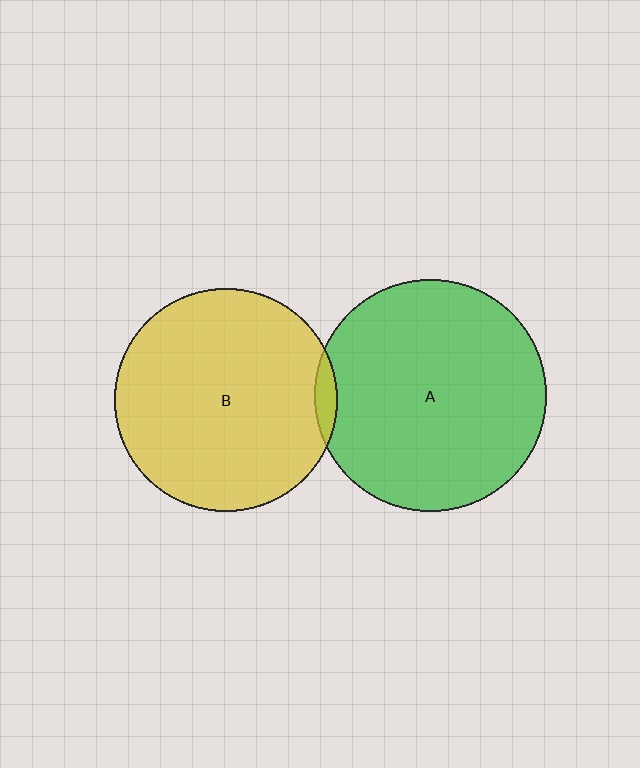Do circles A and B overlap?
Yes.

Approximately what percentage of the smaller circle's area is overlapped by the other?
Approximately 5%.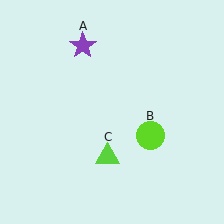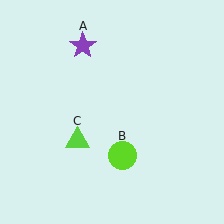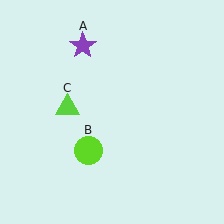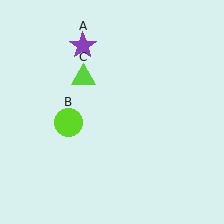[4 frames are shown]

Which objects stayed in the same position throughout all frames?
Purple star (object A) remained stationary.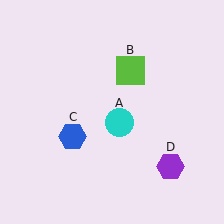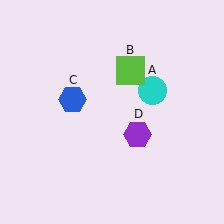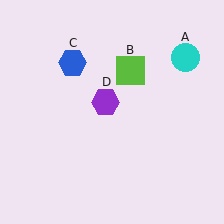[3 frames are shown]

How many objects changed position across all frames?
3 objects changed position: cyan circle (object A), blue hexagon (object C), purple hexagon (object D).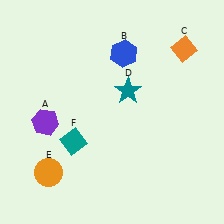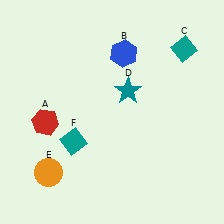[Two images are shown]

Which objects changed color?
A changed from purple to red. C changed from orange to teal.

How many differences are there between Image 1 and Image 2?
There are 2 differences between the two images.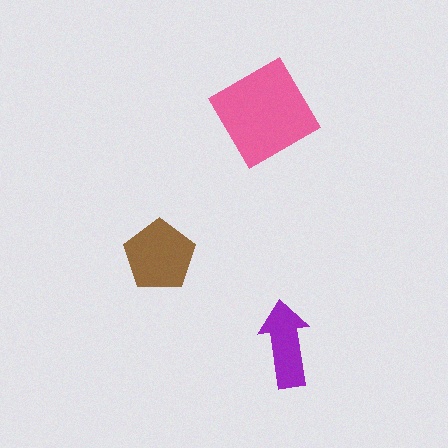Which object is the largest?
The pink diamond.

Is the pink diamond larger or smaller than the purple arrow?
Larger.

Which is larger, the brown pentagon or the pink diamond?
The pink diamond.